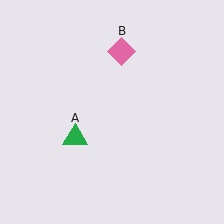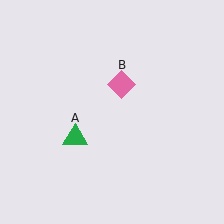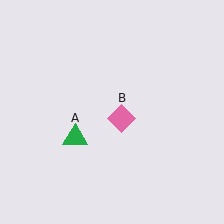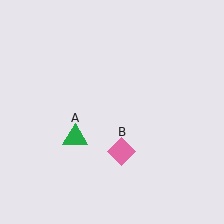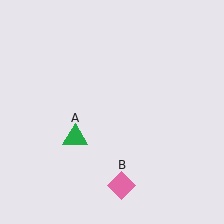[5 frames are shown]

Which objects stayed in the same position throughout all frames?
Green triangle (object A) remained stationary.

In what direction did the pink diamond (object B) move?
The pink diamond (object B) moved down.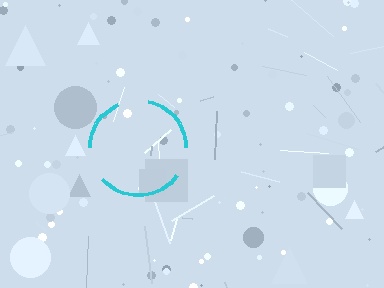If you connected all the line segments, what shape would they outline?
They would outline a circle.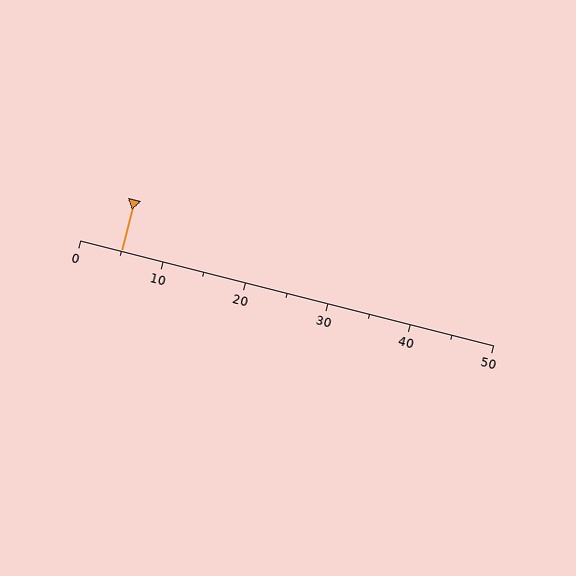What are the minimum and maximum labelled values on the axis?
The axis runs from 0 to 50.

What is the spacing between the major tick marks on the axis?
The major ticks are spaced 10 apart.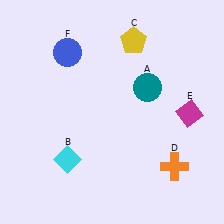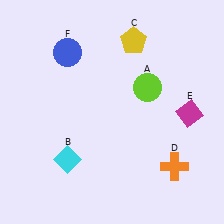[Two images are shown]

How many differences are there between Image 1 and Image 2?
There is 1 difference between the two images.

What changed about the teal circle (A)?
In Image 1, A is teal. In Image 2, it changed to lime.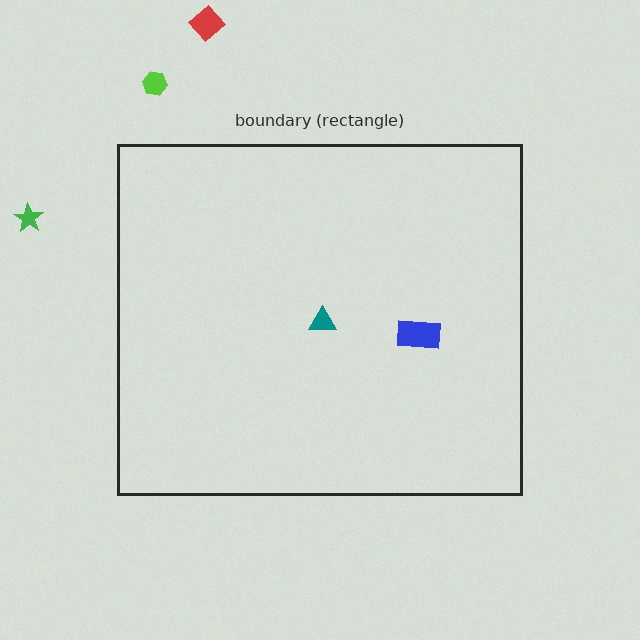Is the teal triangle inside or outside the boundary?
Inside.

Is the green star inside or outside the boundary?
Outside.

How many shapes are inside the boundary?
2 inside, 3 outside.